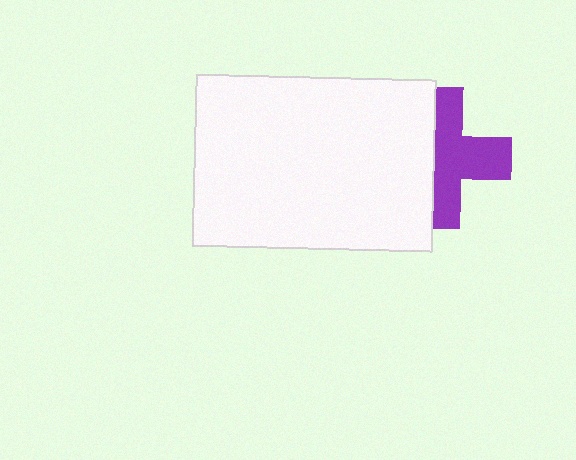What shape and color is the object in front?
The object in front is a white rectangle.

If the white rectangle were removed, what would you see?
You would see the complete purple cross.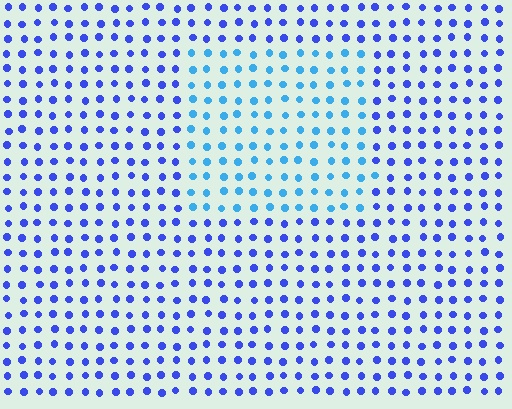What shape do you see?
I see a rectangle.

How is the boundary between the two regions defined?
The boundary is defined purely by a slight shift in hue (about 34 degrees). Spacing, size, and orientation are identical on both sides.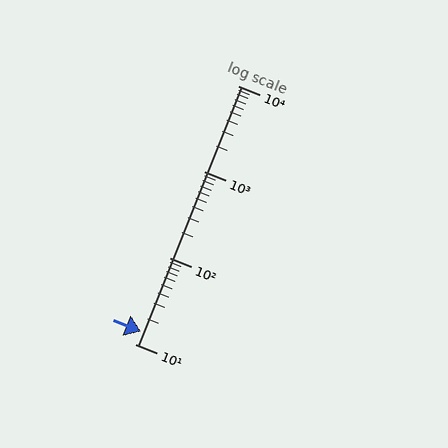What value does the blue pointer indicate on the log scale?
The pointer indicates approximately 14.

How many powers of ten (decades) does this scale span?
The scale spans 3 decades, from 10 to 10000.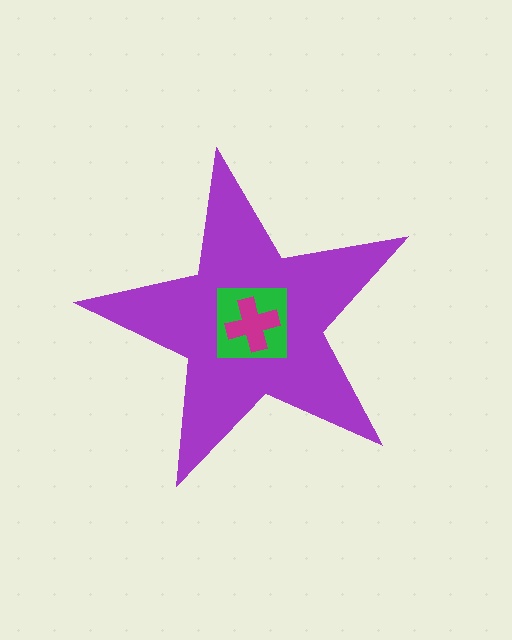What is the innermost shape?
The magenta cross.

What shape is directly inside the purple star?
The green square.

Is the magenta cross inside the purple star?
Yes.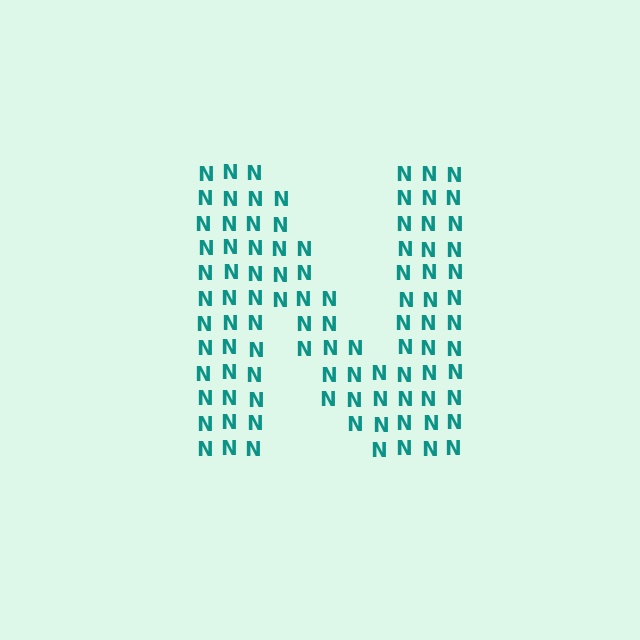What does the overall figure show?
The overall figure shows the letter N.